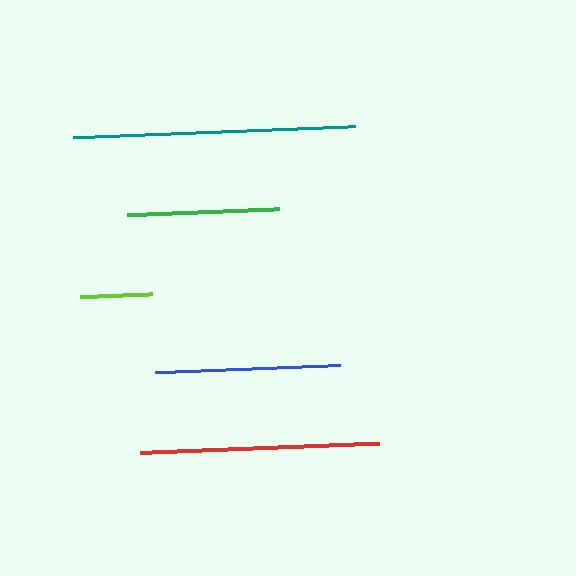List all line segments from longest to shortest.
From longest to shortest: teal, red, blue, green, lime.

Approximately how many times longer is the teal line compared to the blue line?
The teal line is approximately 1.5 times the length of the blue line.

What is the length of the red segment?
The red segment is approximately 239 pixels long.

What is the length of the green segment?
The green segment is approximately 152 pixels long.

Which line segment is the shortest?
The lime line is the shortest at approximately 72 pixels.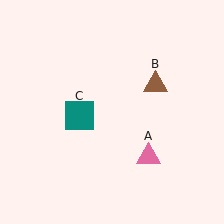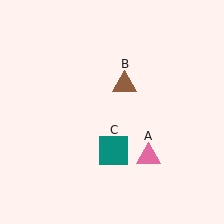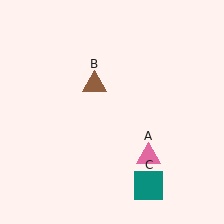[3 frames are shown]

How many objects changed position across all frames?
2 objects changed position: brown triangle (object B), teal square (object C).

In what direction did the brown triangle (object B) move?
The brown triangle (object B) moved left.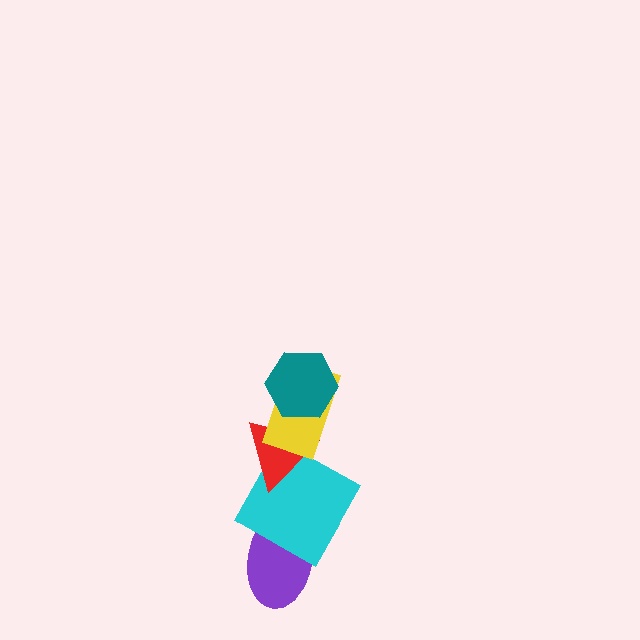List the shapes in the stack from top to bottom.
From top to bottom: the teal hexagon, the yellow rectangle, the red triangle, the cyan square, the purple ellipse.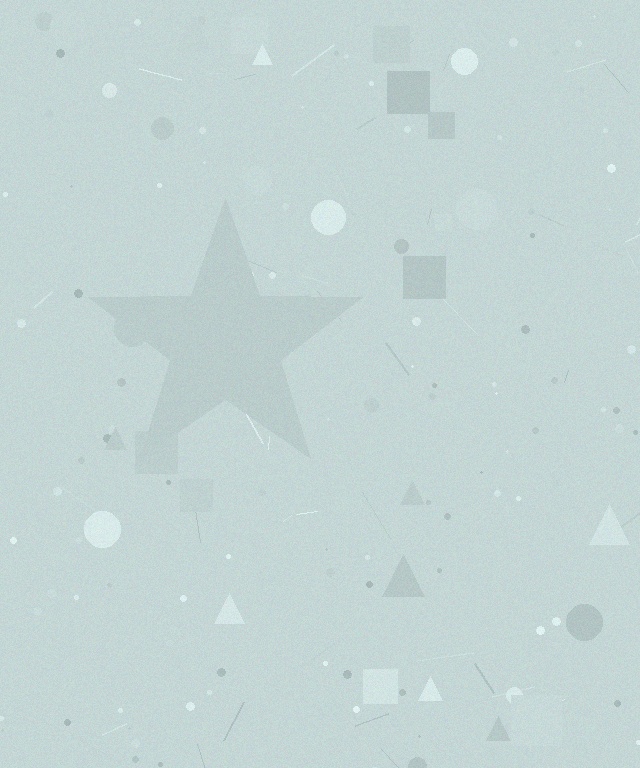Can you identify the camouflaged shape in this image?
The camouflaged shape is a star.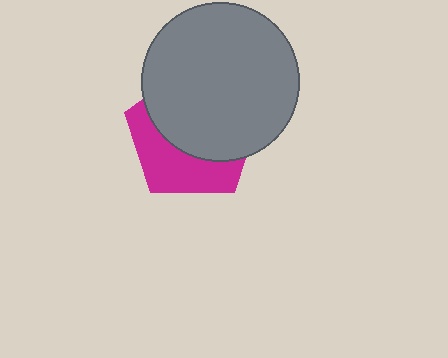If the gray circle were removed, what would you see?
You would see the complete magenta pentagon.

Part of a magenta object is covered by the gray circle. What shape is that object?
It is a pentagon.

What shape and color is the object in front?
The object in front is a gray circle.